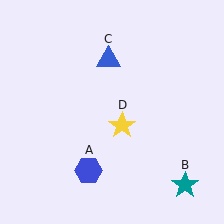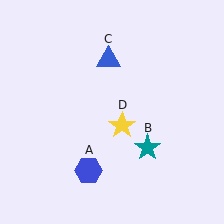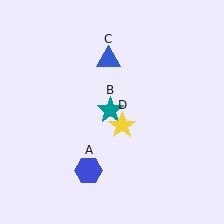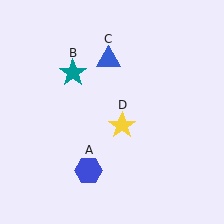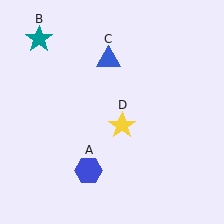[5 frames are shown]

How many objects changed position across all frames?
1 object changed position: teal star (object B).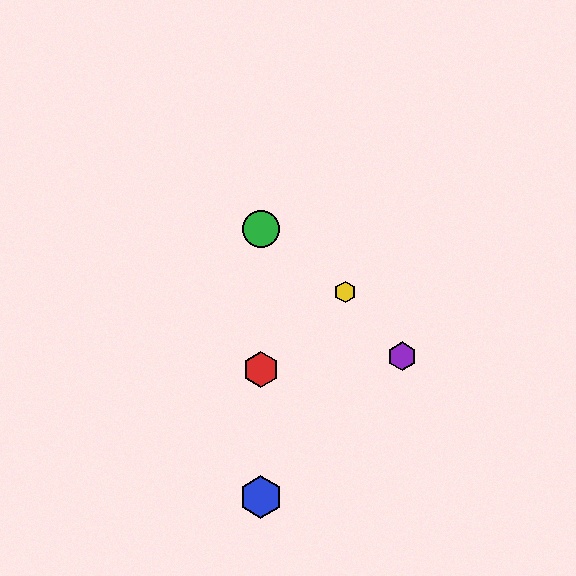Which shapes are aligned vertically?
The red hexagon, the blue hexagon, the green circle are aligned vertically.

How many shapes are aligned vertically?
3 shapes (the red hexagon, the blue hexagon, the green circle) are aligned vertically.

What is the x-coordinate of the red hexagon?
The red hexagon is at x≈261.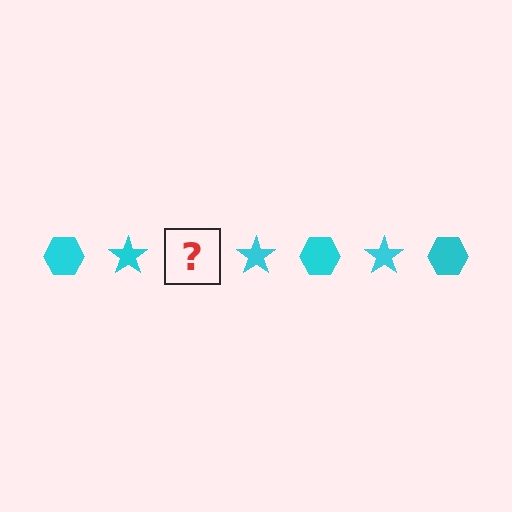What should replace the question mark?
The question mark should be replaced with a cyan hexagon.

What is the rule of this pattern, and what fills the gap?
The rule is that the pattern cycles through hexagon, star shapes in cyan. The gap should be filled with a cyan hexagon.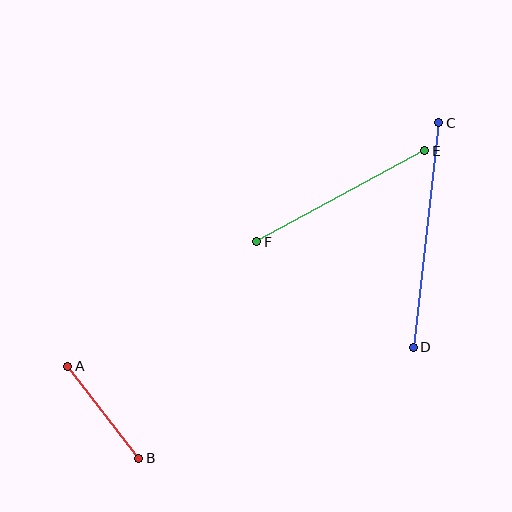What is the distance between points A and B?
The distance is approximately 116 pixels.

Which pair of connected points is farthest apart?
Points C and D are farthest apart.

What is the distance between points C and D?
The distance is approximately 226 pixels.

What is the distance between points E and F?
The distance is approximately 191 pixels.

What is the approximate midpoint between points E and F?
The midpoint is at approximately (341, 196) pixels.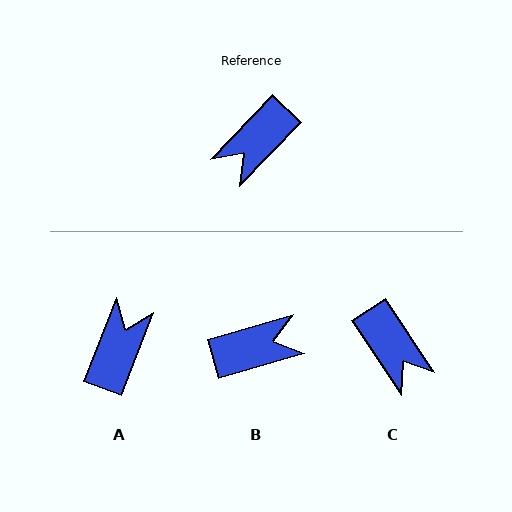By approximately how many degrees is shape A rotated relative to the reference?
Approximately 157 degrees clockwise.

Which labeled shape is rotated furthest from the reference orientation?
A, about 157 degrees away.